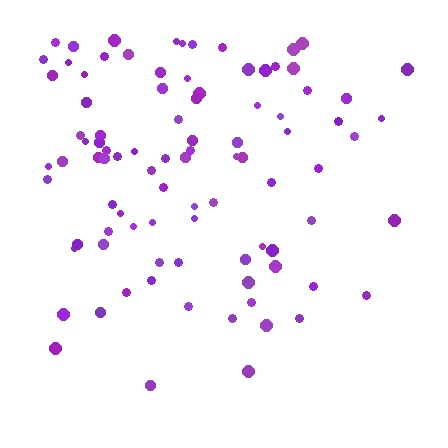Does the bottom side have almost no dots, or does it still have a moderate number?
Still a moderate number, just noticeably fewer than the top.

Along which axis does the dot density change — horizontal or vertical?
Vertical.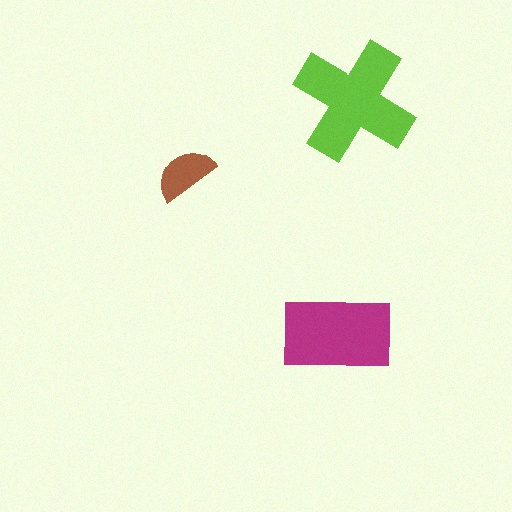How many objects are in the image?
There are 3 objects in the image.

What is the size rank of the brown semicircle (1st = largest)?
3rd.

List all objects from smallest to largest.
The brown semicircle, the magenta rectangle, the lime cross.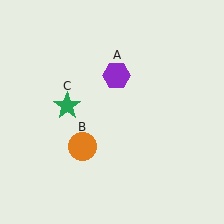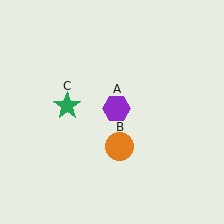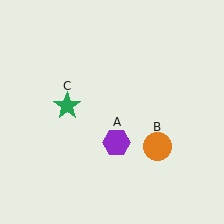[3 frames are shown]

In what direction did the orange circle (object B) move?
The orange circle (object B) moved right.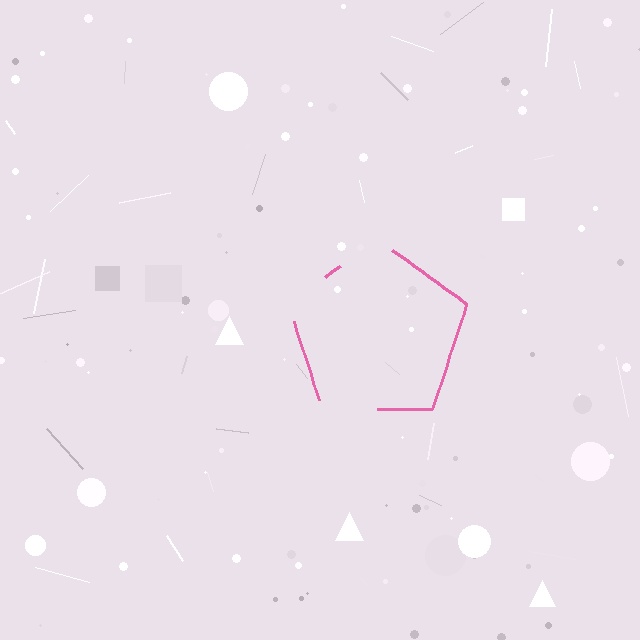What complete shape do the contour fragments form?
The contour fragments form a pentagon.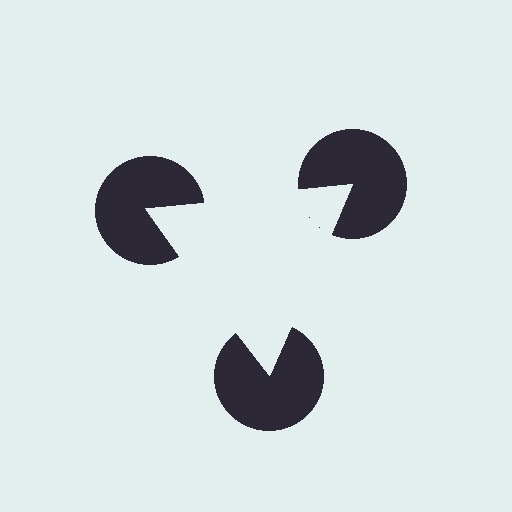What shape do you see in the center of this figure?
An illusory triangle — its edges are inferred from the aligned wedge cuts in the pac-man discs, not physically drawn.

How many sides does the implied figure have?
3 sides.